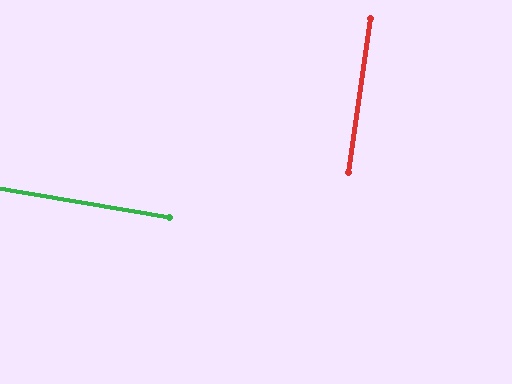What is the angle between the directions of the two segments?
Approximately 88 degrees.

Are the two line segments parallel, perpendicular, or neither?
Perpendicular — they meet at approximately 88°.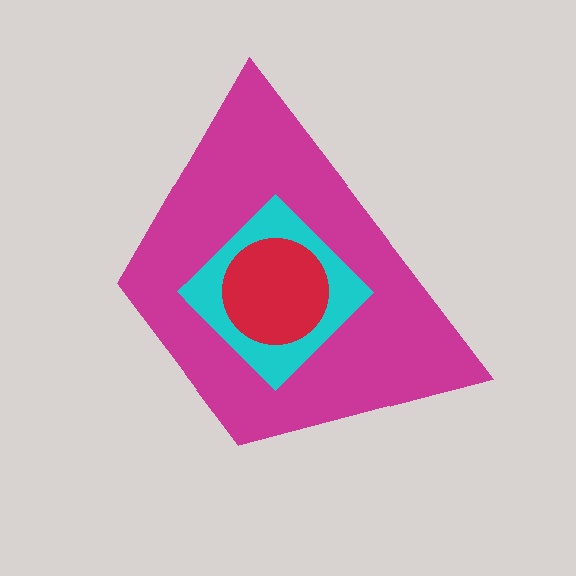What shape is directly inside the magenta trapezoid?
The cyan diamond.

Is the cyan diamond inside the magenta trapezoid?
Yes.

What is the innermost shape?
The red circle.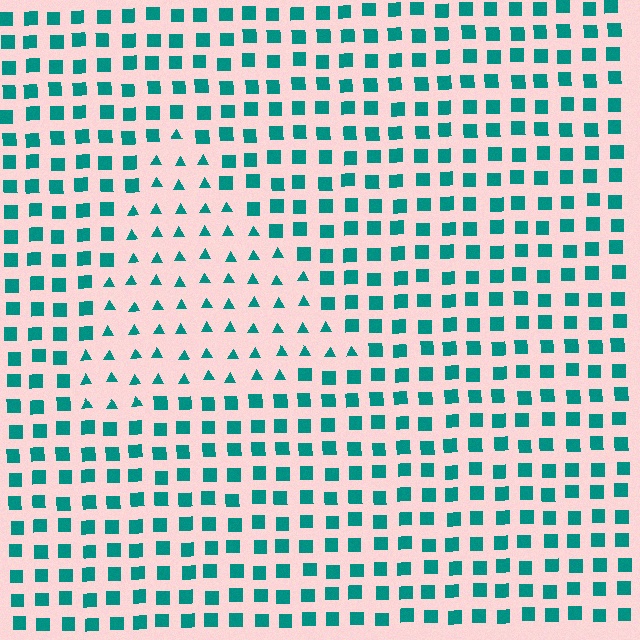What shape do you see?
I see a triangle.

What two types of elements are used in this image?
The image uses triangles inside the triangle region and squares outside it.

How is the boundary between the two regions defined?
The boundary is defined by a change in element shape: triangles inside vs. squares outside. All elements share the same color and spacing.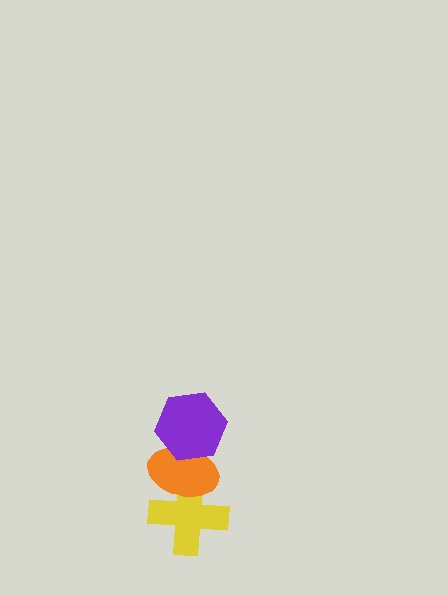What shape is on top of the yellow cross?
The orange ellipse is on top of the yellow cross.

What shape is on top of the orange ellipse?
The purple hexagon is on top of the orange ellipse.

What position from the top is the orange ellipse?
The orange ellipse is 2nd from the top.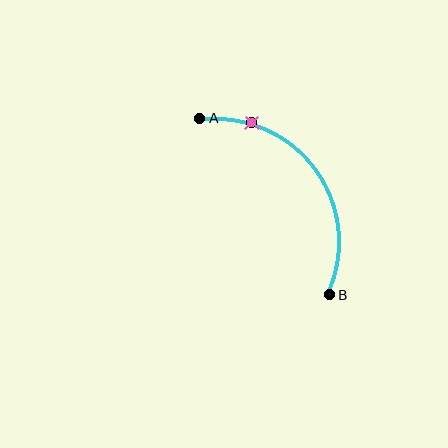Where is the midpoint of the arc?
The arc midpoint is the point on the curve farthest from the straight line joining A and B. It sits above and to the right of that line.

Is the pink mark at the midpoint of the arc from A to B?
No. The pink mark lies on the arc but is closer to endpoint A. The arc midpoint would be at the point on the curve equidistant along the arc from both A and B.